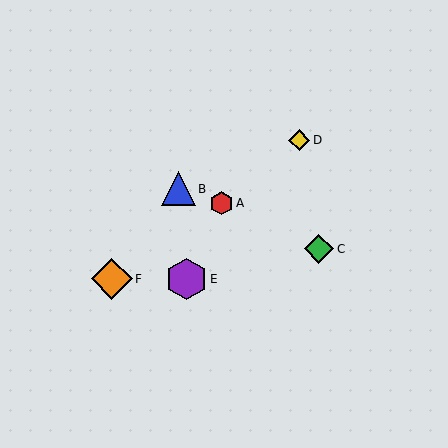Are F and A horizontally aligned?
No, F is at y≈279 and A is at y≈203.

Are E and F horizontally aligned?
Yes, both are at y≈279.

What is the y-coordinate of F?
Object F is at y≈279.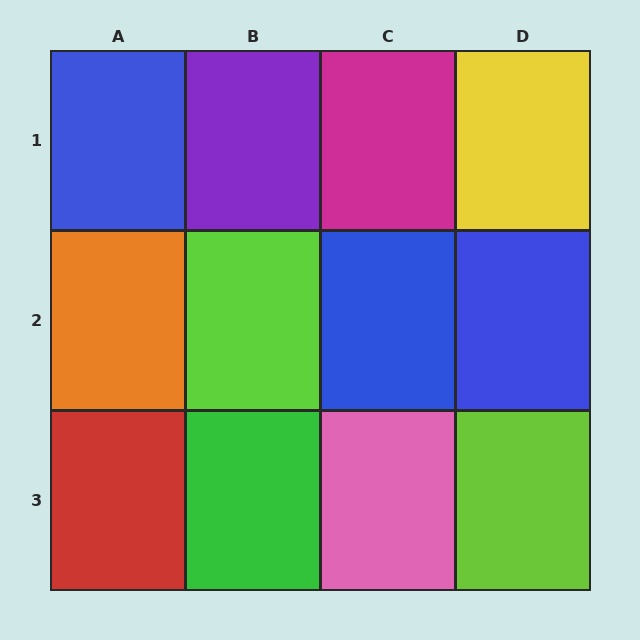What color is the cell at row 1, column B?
Purple.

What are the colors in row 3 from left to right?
Red, green, pink, lime.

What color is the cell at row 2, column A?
Orange.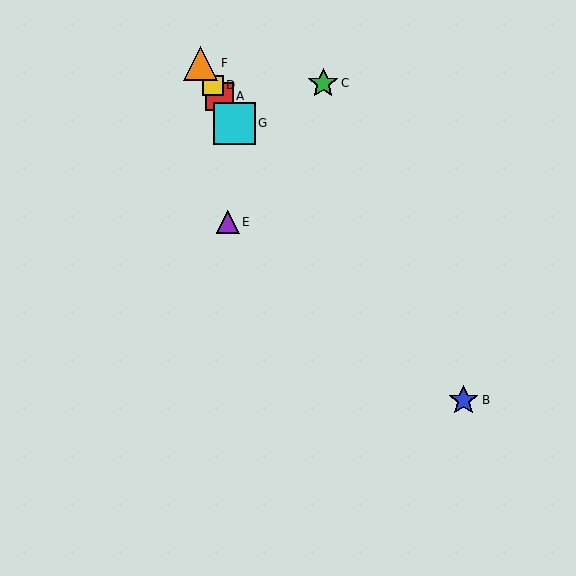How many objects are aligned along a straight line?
4 objects (A, D, F, G) are aligned along a straight line.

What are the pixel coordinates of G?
Object G is at (234, 123).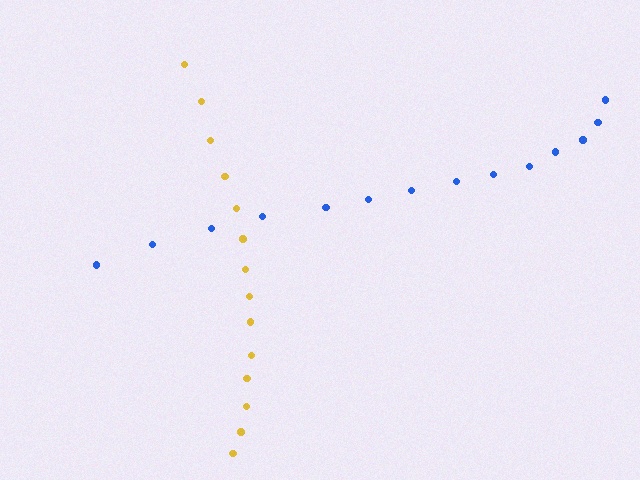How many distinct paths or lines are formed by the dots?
There are 2 distinct paths.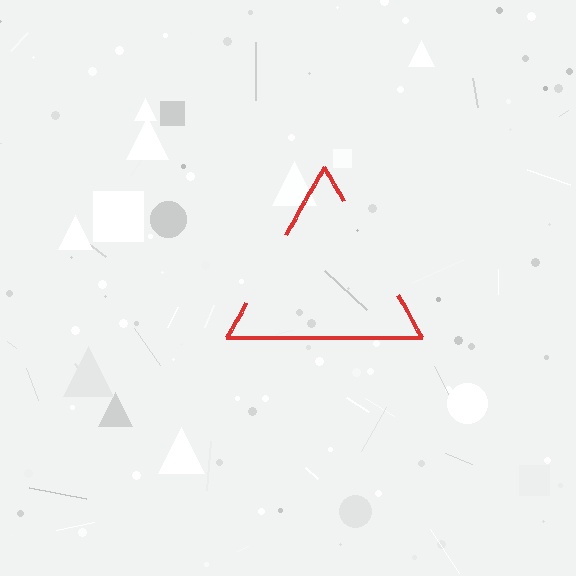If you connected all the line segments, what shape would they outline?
They would outline a triangle.